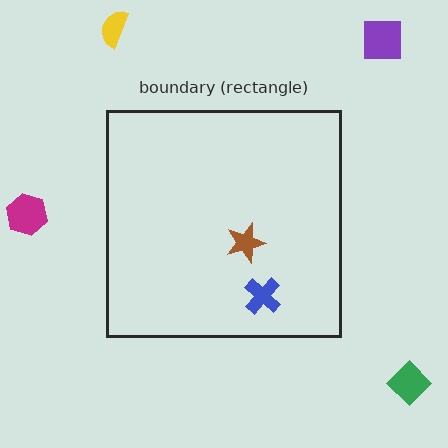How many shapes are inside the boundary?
2 inside, 4 outside.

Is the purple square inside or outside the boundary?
Outside.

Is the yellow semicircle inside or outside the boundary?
Outside.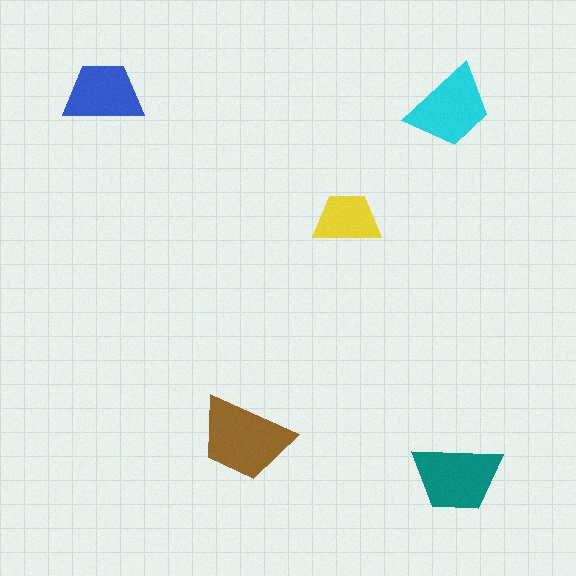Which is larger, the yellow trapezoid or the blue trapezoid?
The blue one.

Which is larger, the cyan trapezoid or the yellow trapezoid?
The cyan one.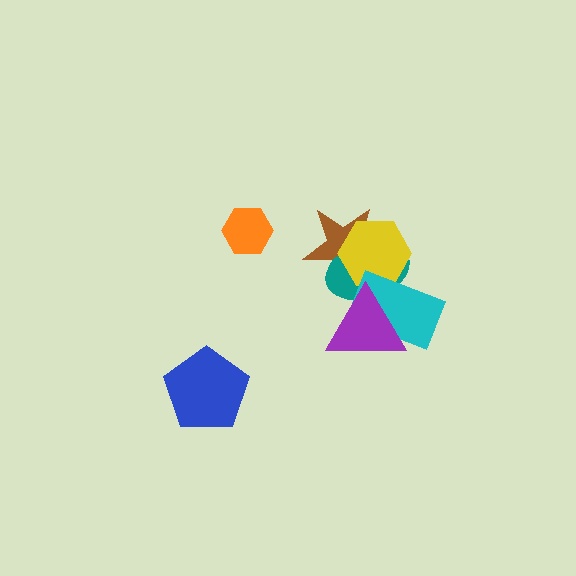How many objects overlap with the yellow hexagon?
3 objects overlap with the yellow hexagon.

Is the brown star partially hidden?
Yes, it is partially covered by another shape.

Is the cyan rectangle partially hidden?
Yes, it is partially covered by another shape.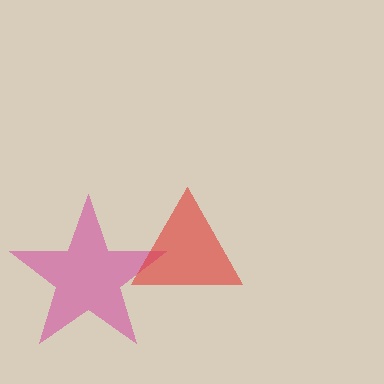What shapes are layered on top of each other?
The layered shapes are: a magenta star, a red triangle.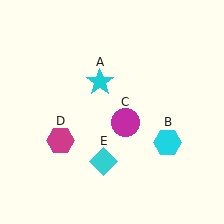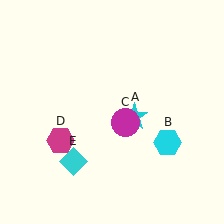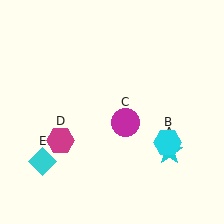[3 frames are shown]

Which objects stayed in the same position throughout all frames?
Cyan hexagon (object B) and magenta circle (object C) and magenta hexagon (object D) remained stationary.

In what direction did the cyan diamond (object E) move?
The cyan diamond (object E) moved left.